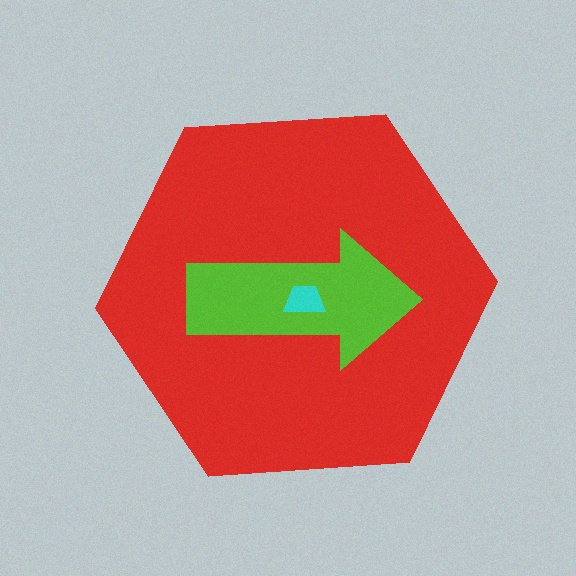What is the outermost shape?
The red hexagon.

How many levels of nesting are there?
3.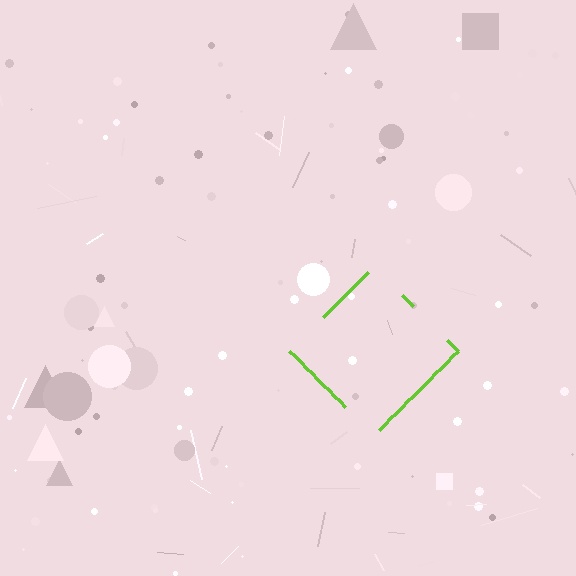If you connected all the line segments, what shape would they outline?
They would outline a diamond.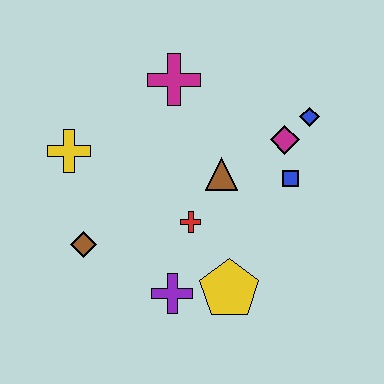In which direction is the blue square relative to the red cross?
The blue square is to the right of the red cross.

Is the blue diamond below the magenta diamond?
No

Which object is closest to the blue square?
The magenta diamond is closest to the blue square.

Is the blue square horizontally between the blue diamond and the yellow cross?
Yes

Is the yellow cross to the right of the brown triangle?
No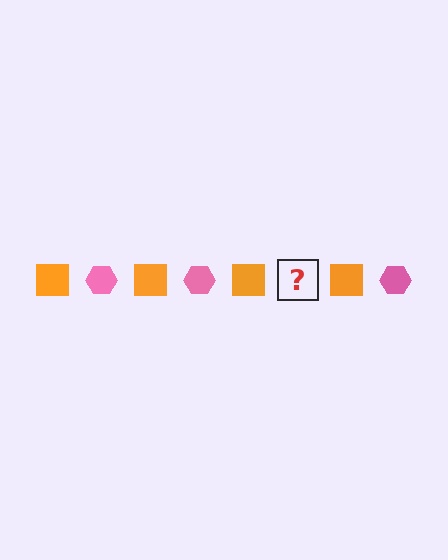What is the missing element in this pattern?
The missing element is a pink hexagon.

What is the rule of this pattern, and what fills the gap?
The rule is that the pattern alternates between orange square and pink hexagon. The gap should be filled with a pink hexagon.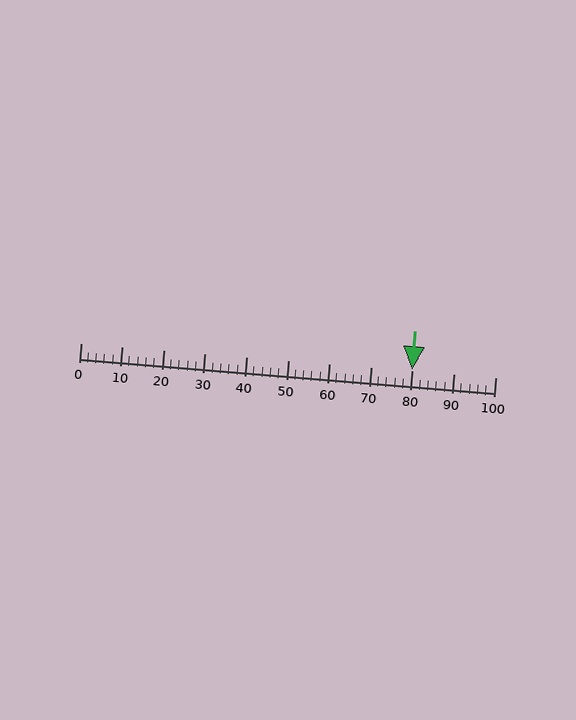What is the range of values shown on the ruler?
The ruler shows values from 0 to 100.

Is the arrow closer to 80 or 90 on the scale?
The arrow is closer to 80.